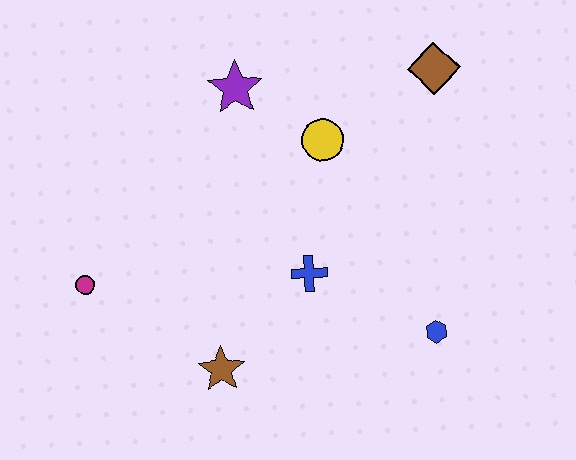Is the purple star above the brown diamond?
No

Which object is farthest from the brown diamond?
The magenta circle is farthest from the brown diamond.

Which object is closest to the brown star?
The blue cross is closest to the brown star.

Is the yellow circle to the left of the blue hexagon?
Yes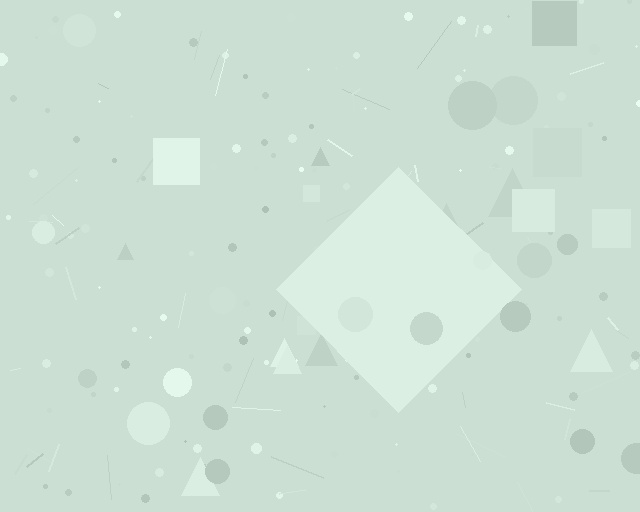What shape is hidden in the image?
A diamond is hidden in the image.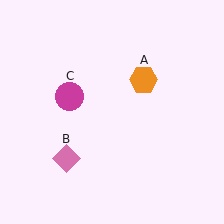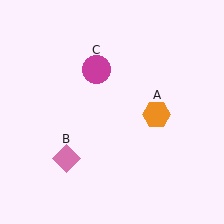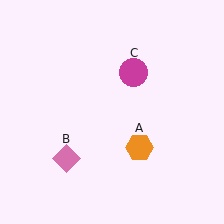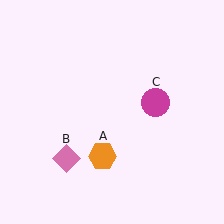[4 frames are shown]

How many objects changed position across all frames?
2 objects changed position: orange hexagon (object A), magenta circle (object C).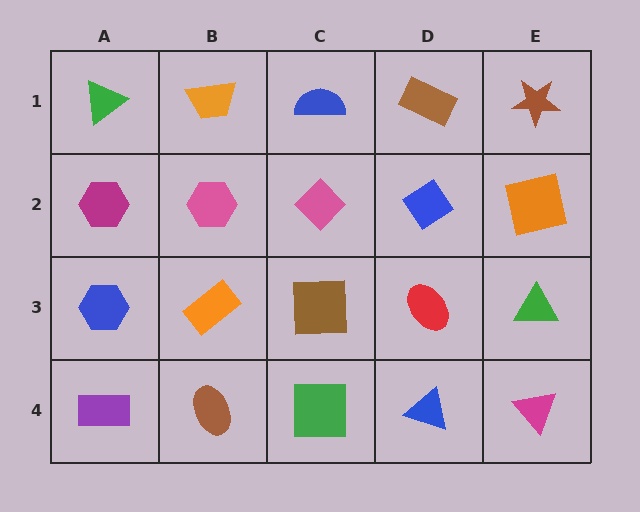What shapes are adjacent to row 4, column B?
An orange rectangle (row 3, column B), a purple rectangle (row 4, column A), a green square (row 4, column C).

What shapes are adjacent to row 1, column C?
A pink diamond (row 2, column C), an orange trapezoid (row 1, column B), a brown rectangle (row 1, column D).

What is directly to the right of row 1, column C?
A brown rectangle.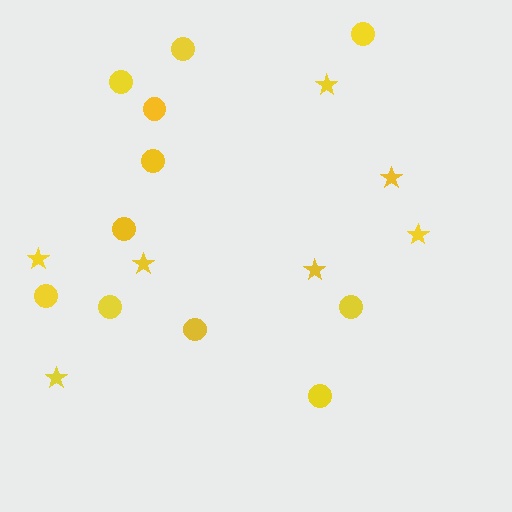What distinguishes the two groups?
There are 2 groups: one group of stars (7) and one group of circles (11).